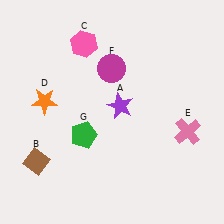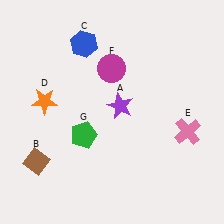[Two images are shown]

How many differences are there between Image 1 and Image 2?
There is 1 difference between the two images.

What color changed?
The hexagon (C) changed from pink in Image 1 to blue in Image 2.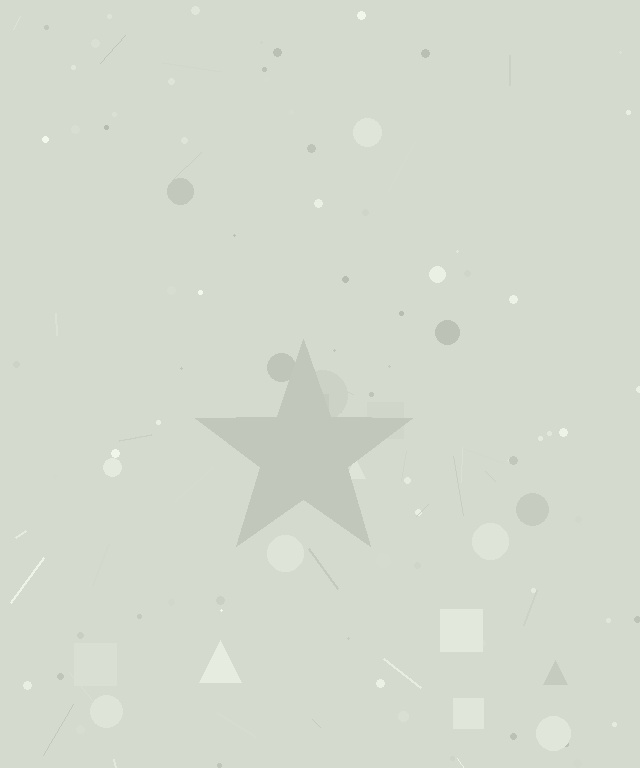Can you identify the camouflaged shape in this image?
The camouflaged shape is a star.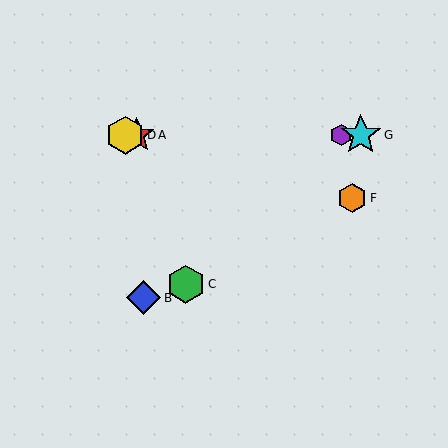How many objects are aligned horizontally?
4 objects (A, D, E, G) are aligned horizontally.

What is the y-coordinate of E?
Object E is at y≈135.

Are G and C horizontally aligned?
No, G is at y≈135 and C is at y≈284.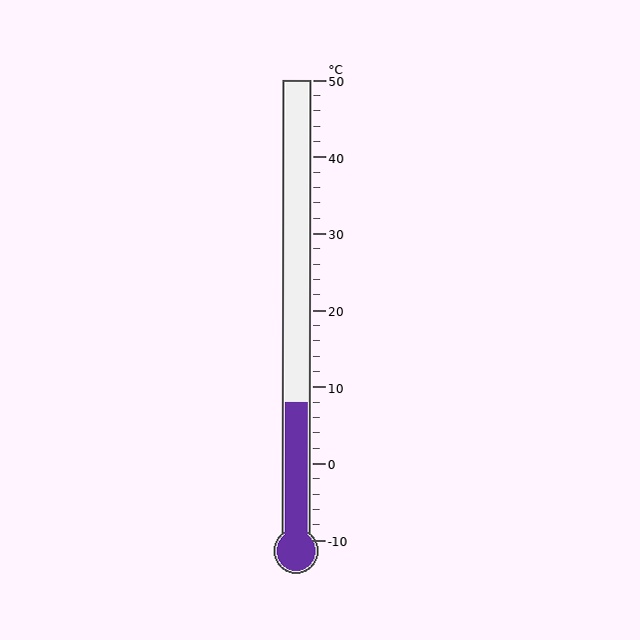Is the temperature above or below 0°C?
The temperature is above 0°C.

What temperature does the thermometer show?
The thermometer shows approximately 8°C.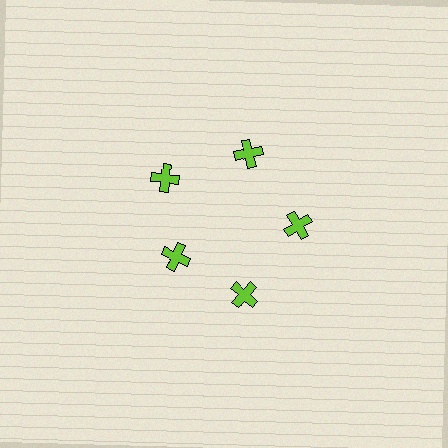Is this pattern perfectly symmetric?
No. The 5 lime crosses are arranged in a ring, but one element near the 8 o'clock position is pulled inward toward the center, breaking the 5-fold rotational symmetry.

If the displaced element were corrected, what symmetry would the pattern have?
It would have 5-fold rotational symmetry — the pattern would map onto itself every 72 degrees.